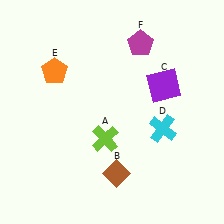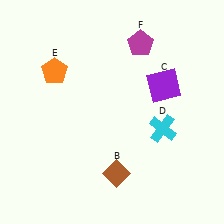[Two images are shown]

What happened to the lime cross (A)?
The lime cross (A) was removed in Image 2. It was in the bottom-left area of Image 1.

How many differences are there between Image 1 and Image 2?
There is 1 difference between the two images.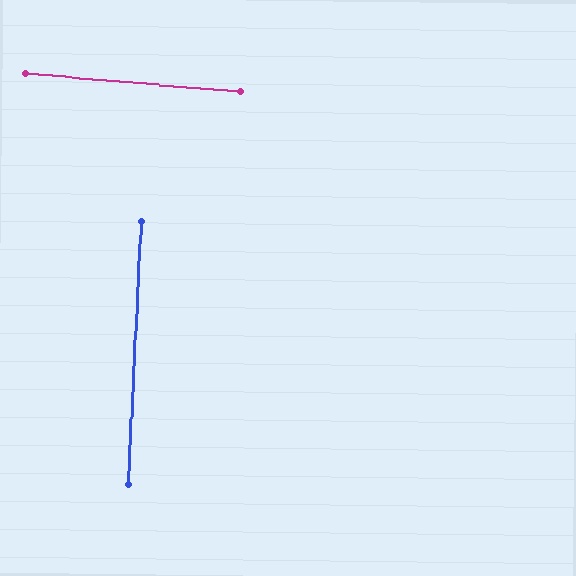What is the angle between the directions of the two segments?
Approximately 88 degrees.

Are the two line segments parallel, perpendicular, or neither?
Perpendicular — they meet at approximately 88°.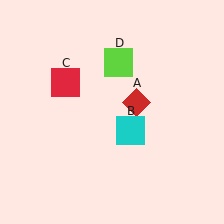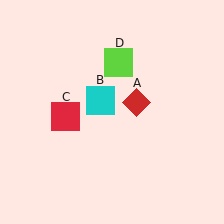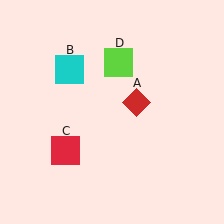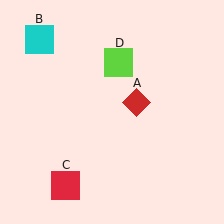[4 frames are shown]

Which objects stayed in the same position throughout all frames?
Red diamond (object A) and lime square (object D) remained stationary.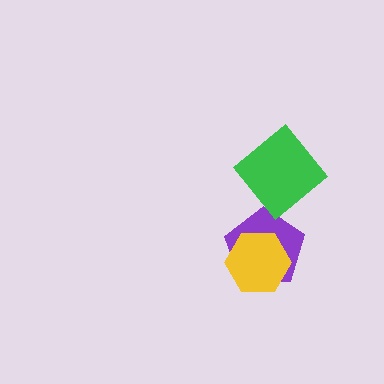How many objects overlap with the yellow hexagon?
1 object overlaps with the yellow hexagon.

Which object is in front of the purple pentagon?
The yellow hexagon is in front of the purple pentagon.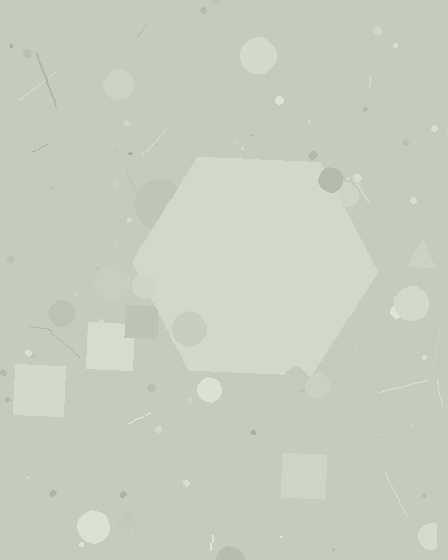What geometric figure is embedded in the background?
A hexagon is embedded in the background.